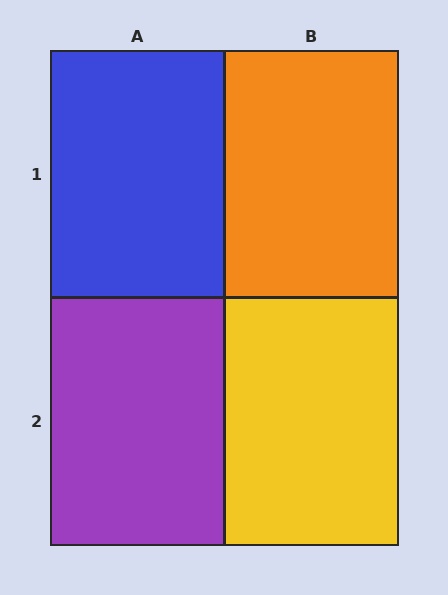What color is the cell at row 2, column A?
Purple.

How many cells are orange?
1 cell is orange.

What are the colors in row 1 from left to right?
Blue, orange.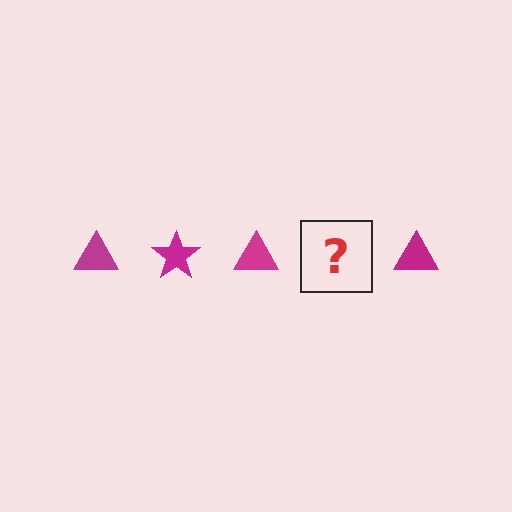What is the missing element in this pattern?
The missing element is a magenta star.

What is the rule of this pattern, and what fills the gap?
The rule is that the pattern cycles through triangle, star shapes in magenta. The gap should be filled with a magenta star.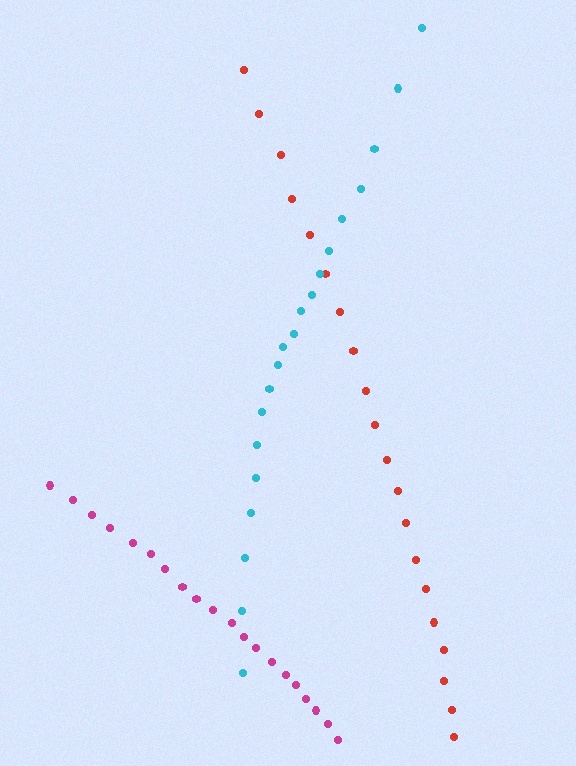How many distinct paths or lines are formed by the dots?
There are 3 distinct paths.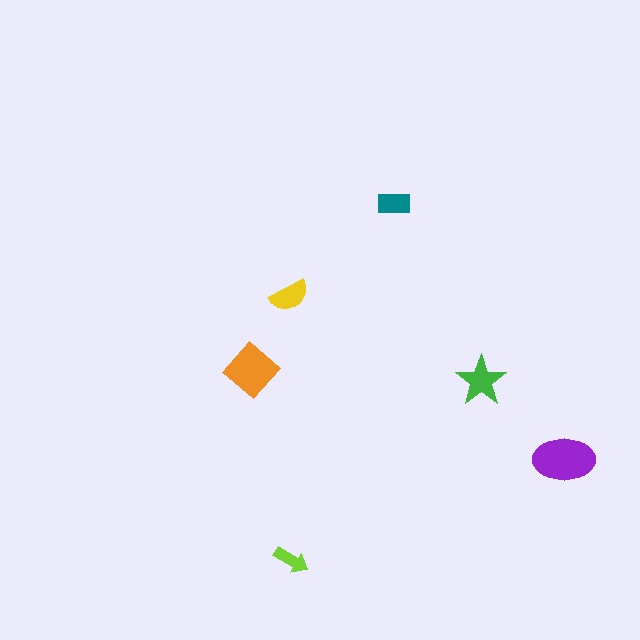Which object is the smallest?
The lime arrow.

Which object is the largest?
The purple ellipse.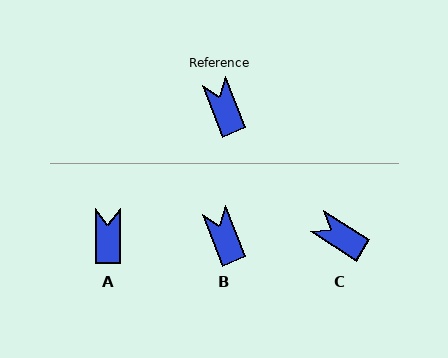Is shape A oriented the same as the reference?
No, it is off by about 21 degrees.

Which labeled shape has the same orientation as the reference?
B.